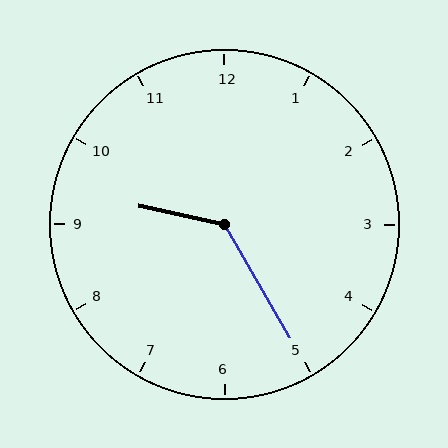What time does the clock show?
9:25.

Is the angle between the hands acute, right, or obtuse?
It is obtuse.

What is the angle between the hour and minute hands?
Approximately 132 degrees.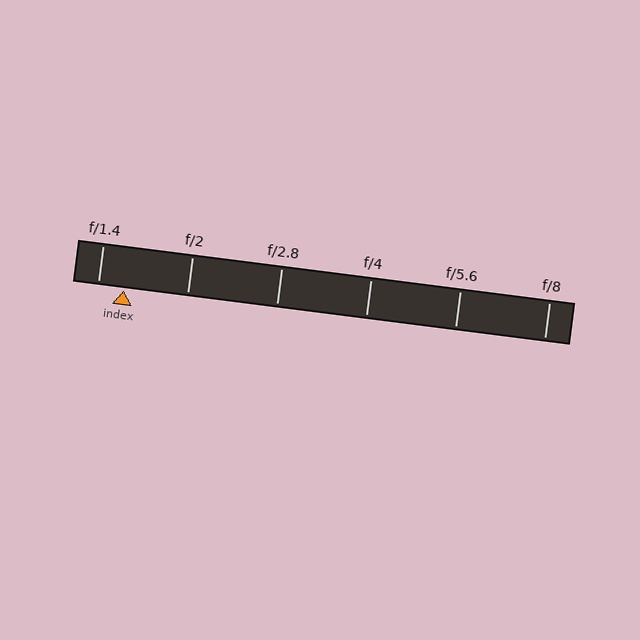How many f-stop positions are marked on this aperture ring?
There are 6 f-stop positions marked.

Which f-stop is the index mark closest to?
The index mark is closest to f/1.4.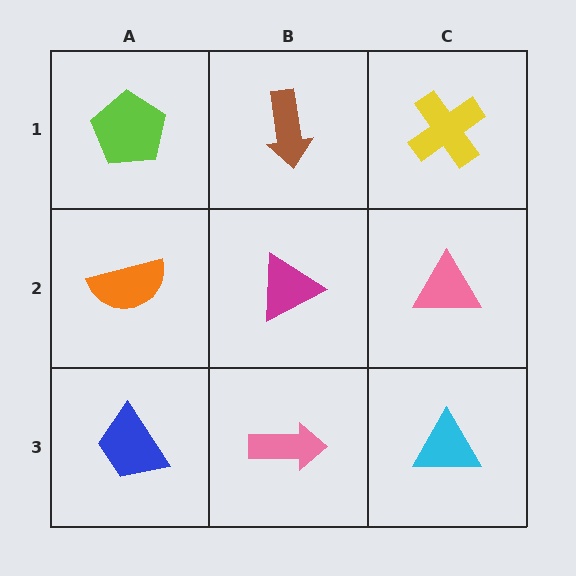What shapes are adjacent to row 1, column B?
A magenta triangle (row 2, column B), a lime pentagon (row 1, column A), a yellow cross (row 1, column C).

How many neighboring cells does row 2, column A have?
3.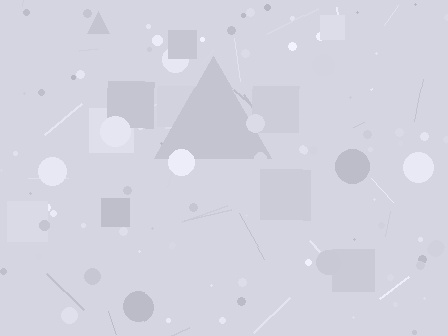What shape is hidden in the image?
A triangle is hidden in the image.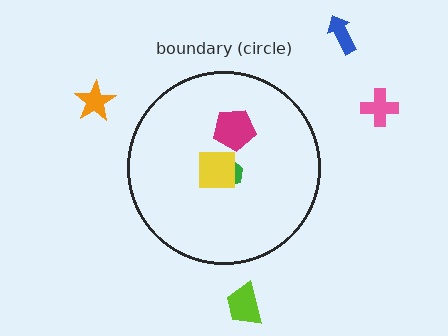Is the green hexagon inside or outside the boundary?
Inside.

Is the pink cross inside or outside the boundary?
Outside.